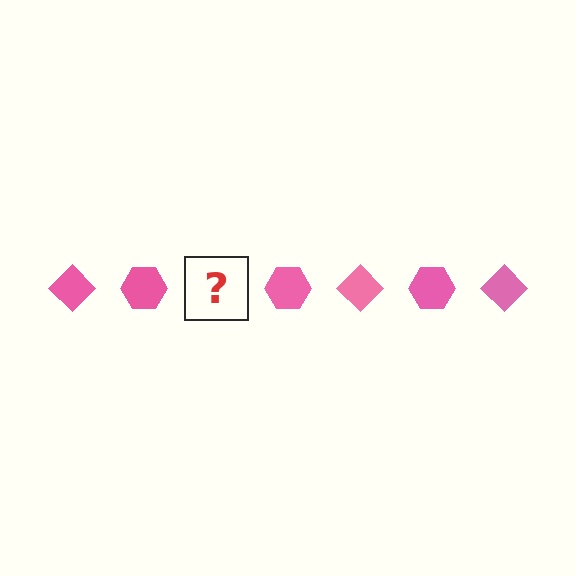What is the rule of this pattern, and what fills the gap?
The rule is that the pattern cycles through diamond, hexagon shapes in pink. The gap should be filled with a pink diamond.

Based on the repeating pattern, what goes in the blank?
The blank should be a pink diamond.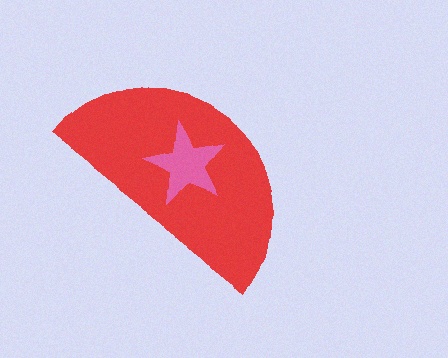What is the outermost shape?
The red semicircle.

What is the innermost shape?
The pink star.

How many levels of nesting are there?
2.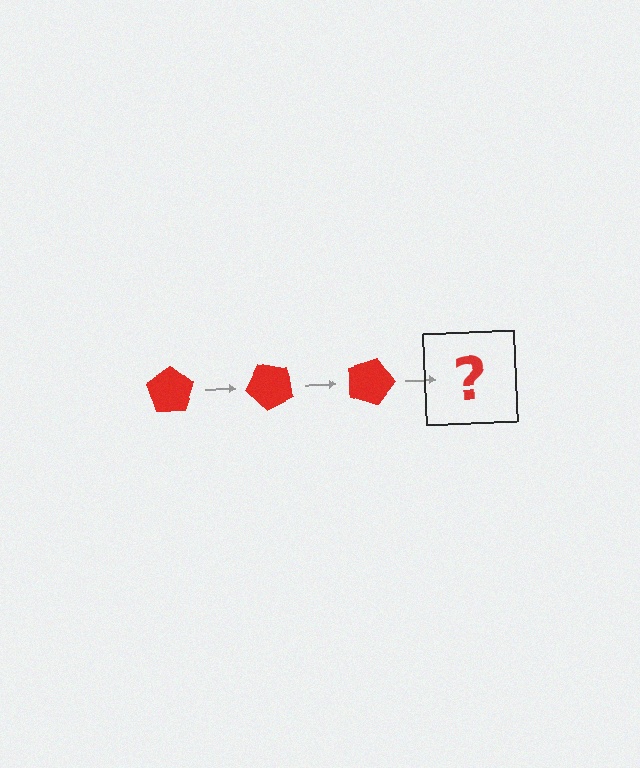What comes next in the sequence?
The next element should be a red pentagon rotated 135 degrees.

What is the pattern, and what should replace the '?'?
The pattern is that the pentagon rotates 45 degrees each step. The '?' should be a red pentagon rotated 135 degrees.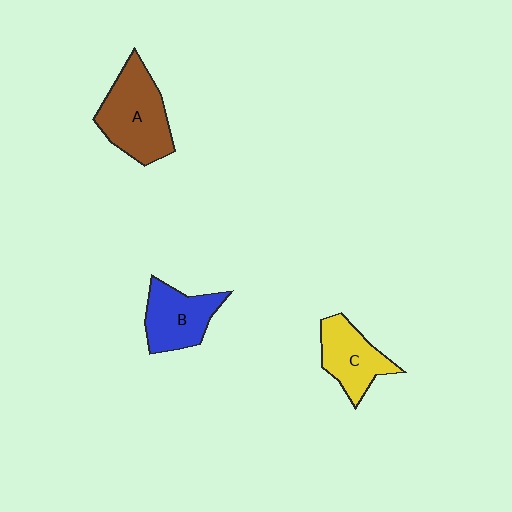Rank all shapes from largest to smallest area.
From largest to smallest: A (brown), B (blue), C (yellow).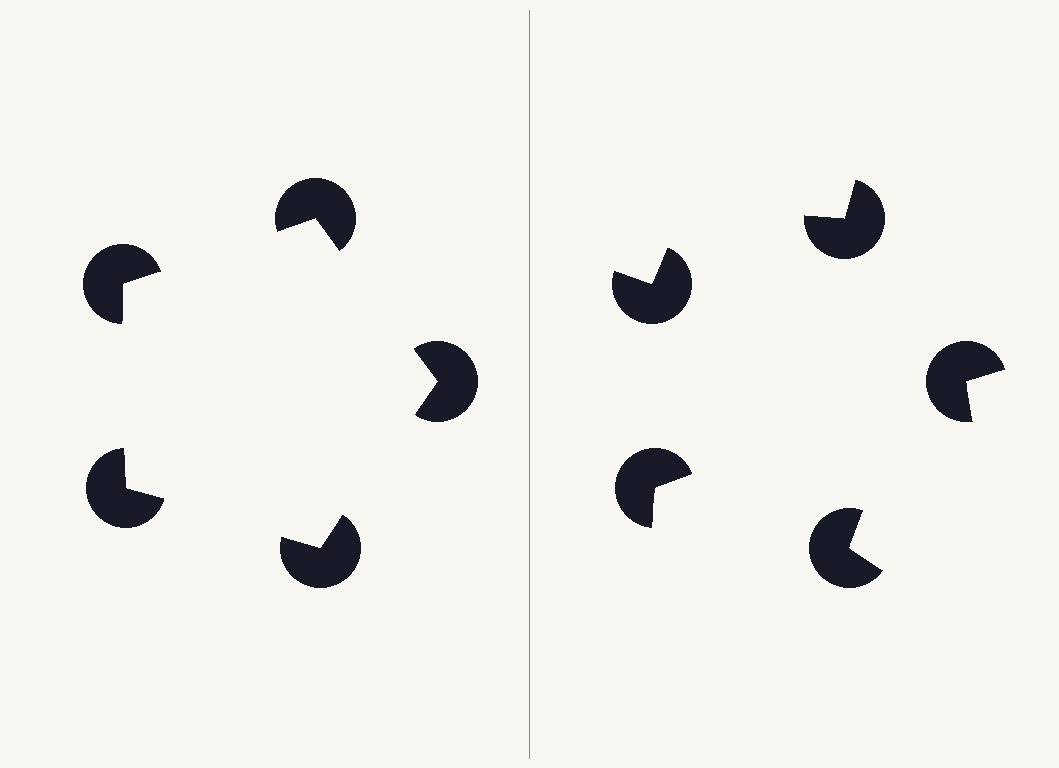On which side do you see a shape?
An illusory pentagon appears on the left side. On the right side the wedge cuts are rotated, so no coherent shape forms.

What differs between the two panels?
The pac-man discs are positioned identically on both sides; only the wedge orientations differ. On the left they align to a pentagon; on the right they are misaligned.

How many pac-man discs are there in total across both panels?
10 — 5 on each side.